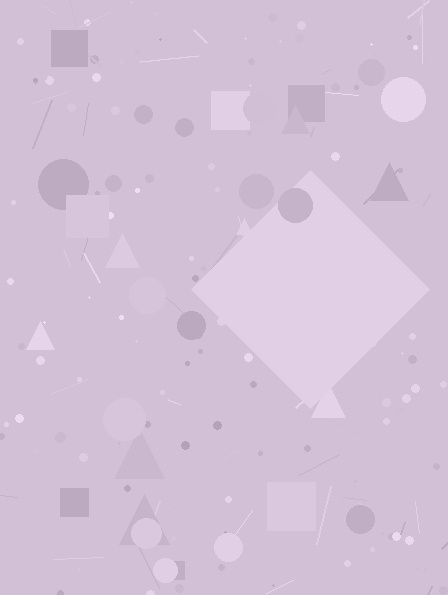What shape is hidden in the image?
A diamond is hidden in the image.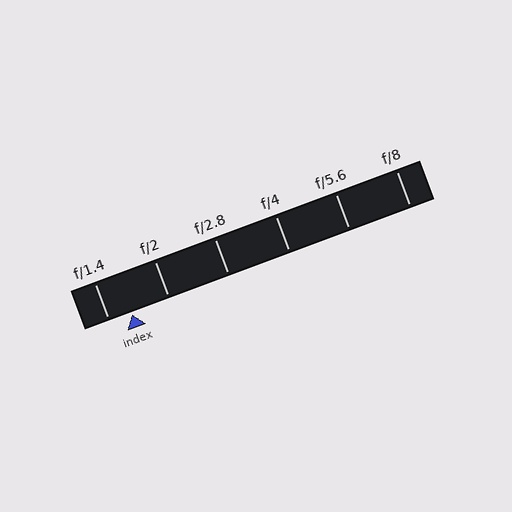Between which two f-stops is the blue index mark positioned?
The index mark is between f/1.4 and f/2.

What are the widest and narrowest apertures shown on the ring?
The widest aperture shown is f/1.4 and the narrowest is f/8.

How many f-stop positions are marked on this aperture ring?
There are 6 f-stop positions marked.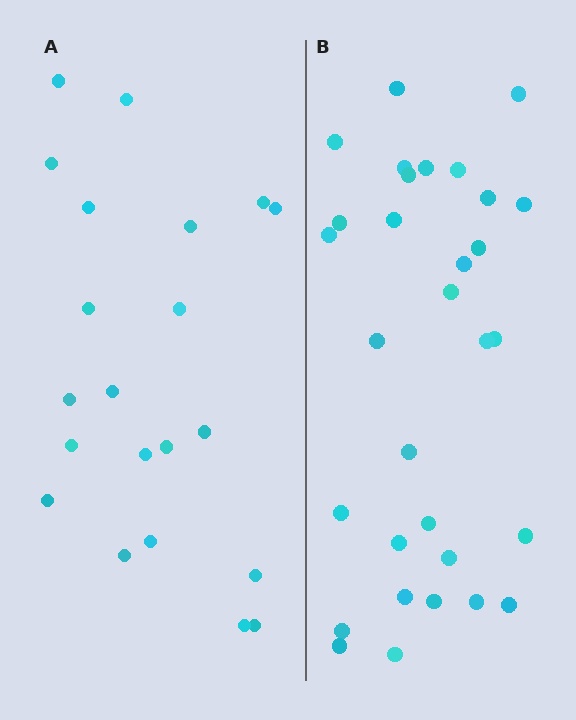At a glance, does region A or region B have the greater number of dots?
Region B (the right region) has more dots.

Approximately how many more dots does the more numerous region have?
Region B has roughly 10 or so more dots than region A.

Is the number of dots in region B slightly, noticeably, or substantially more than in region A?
Region B has substantially more. The ratio is roughly 1.5 to 1.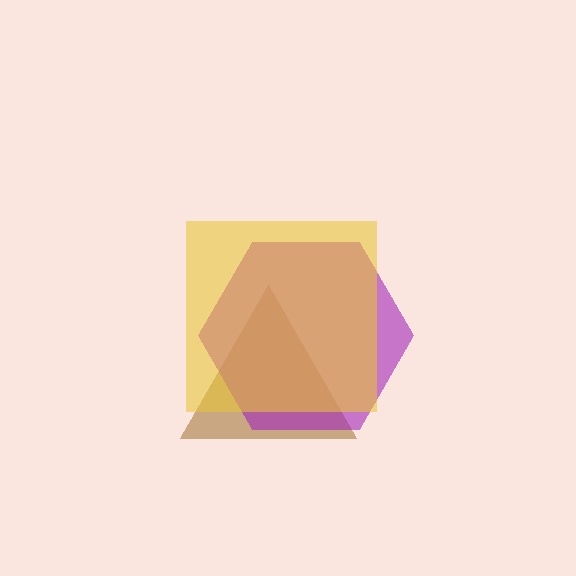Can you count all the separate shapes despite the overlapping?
Yes, there are 3 separate shapes.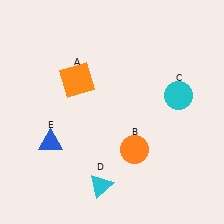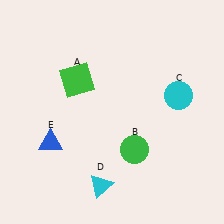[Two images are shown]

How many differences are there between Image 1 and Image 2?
There are 2 differences between the two images.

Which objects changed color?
A changed from orange to green. B changed from orange to green.